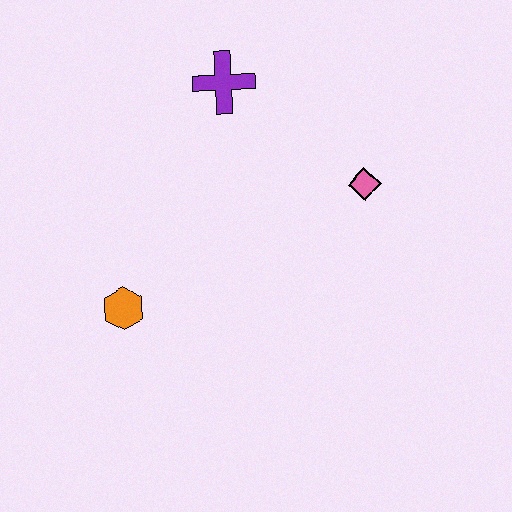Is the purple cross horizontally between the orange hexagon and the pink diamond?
Yes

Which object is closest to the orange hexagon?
The purple cross is closest to the orange hexagon.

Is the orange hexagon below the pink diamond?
Yes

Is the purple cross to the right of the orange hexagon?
Yes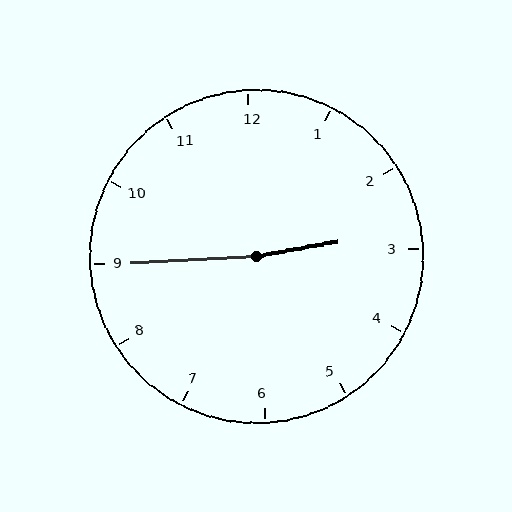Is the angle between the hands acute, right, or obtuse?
It is obtuse.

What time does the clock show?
2:45.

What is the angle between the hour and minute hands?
Approximately 172 degrees.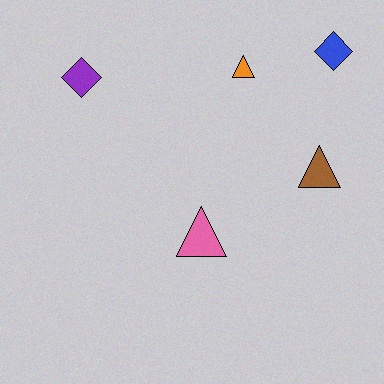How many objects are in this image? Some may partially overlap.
There are 5 objects.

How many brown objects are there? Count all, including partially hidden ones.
There is 1 brown object.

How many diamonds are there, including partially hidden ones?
There are 2 diamonds.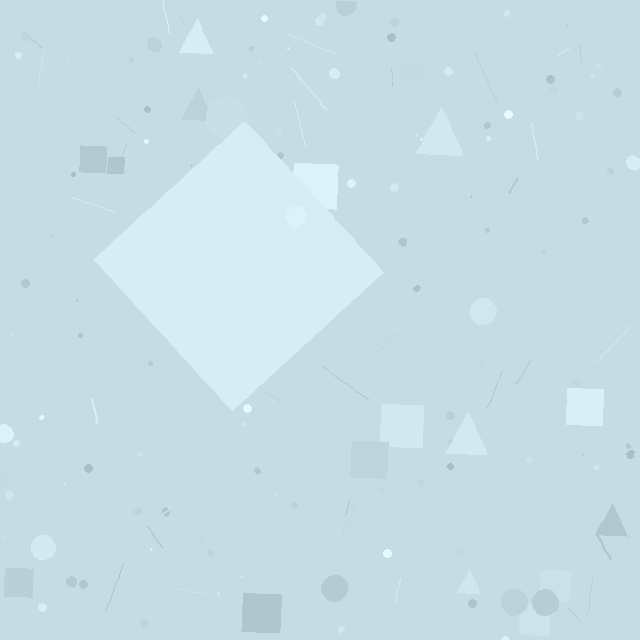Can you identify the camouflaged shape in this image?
The camouflaged shape is a diamond.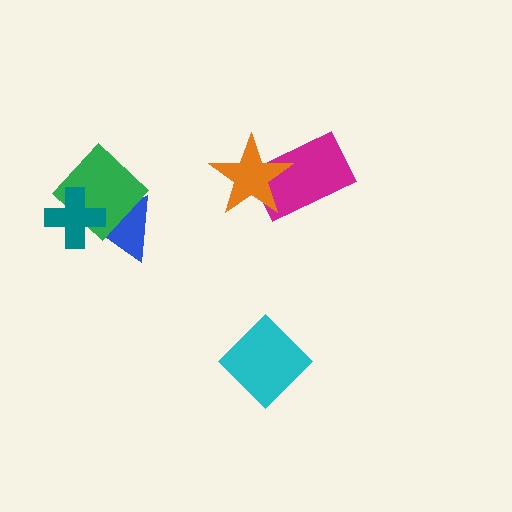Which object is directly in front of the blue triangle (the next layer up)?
The green diamond is directly in front of the blue triangle.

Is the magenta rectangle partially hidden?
Yes, it is partially covered by another shape.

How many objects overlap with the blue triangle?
2 objects overlap with the blue triangle.